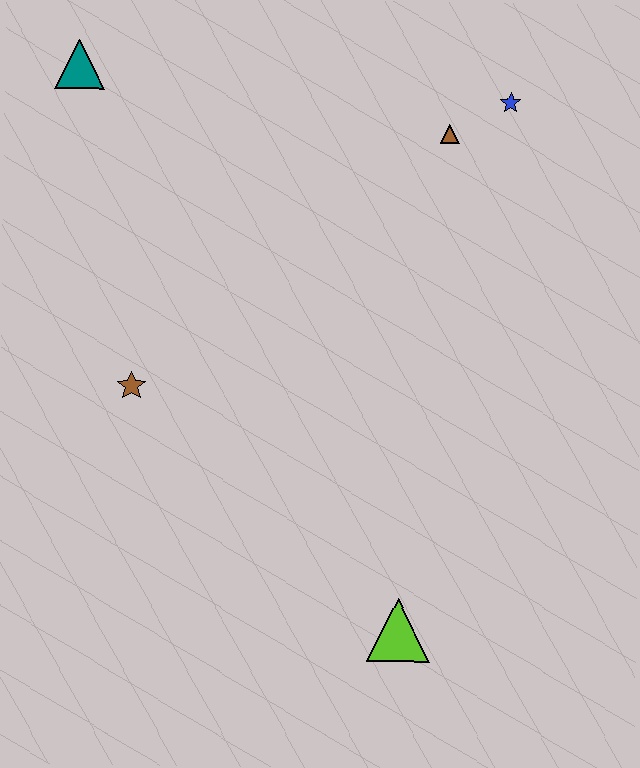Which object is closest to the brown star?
The teal triangle is closest to the brown star.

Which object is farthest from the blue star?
The lime triangle is farthest from the blue star.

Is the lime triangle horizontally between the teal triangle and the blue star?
Yes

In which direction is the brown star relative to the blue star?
The brown star is to the left of the blue star.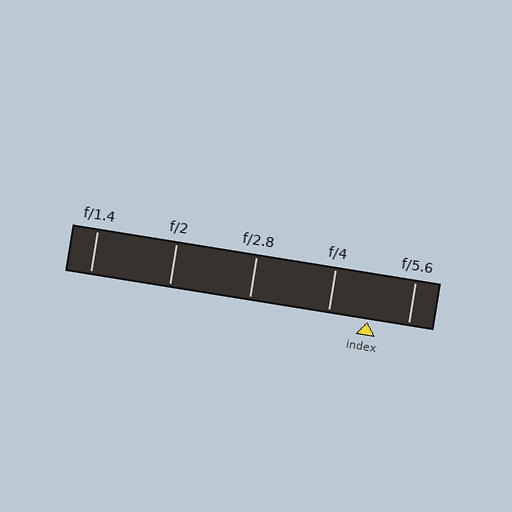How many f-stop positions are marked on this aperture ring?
There are 5 f-stop positions marked.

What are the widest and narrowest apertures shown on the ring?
The widest aperture shown is f/1.4 and the narrowest is f/5.6.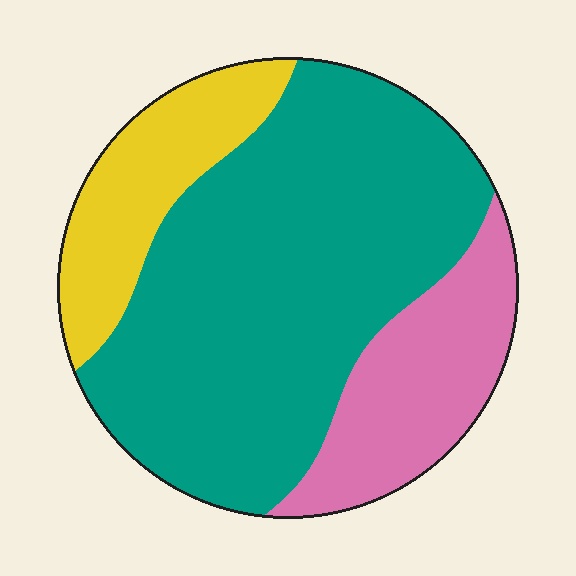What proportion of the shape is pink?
Pink takes up about one fifth (1/5) of the shape.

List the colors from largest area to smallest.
From largest to smallest: teal, pink, yellow.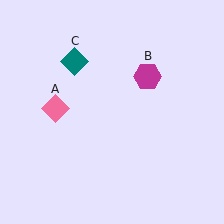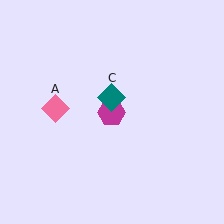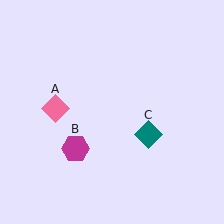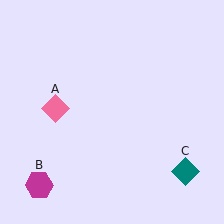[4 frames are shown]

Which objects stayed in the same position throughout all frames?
Pink diamond (object A) remained stationary.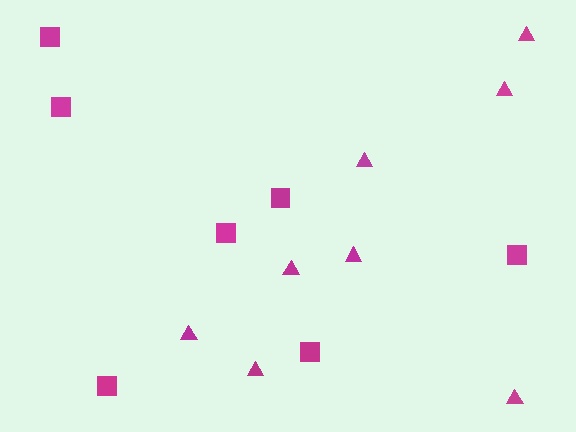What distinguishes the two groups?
There are 2 groups: one group of triangles (8) and one group of squares (7).